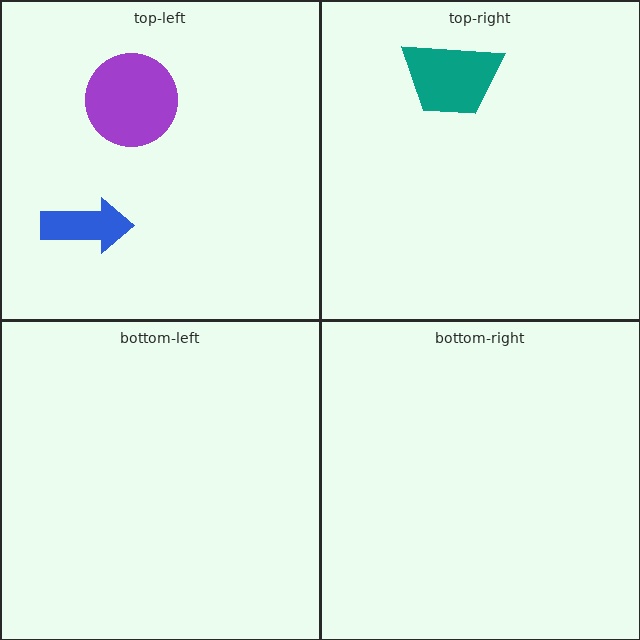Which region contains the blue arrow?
The top-left region.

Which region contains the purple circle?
The top-left region.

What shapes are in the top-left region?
The purple circle, the blue arrow.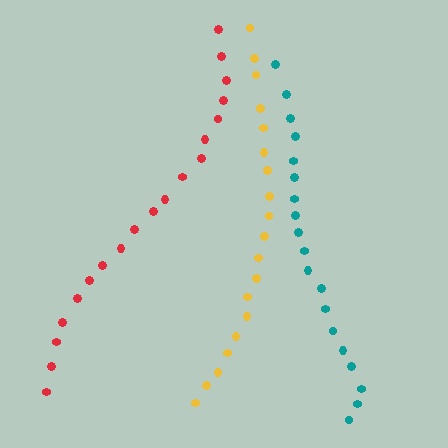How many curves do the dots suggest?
There are 3 distinct paths.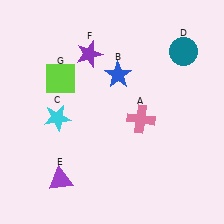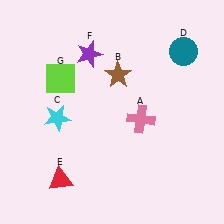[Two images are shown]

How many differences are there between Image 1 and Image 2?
There are 2 differences between the two images.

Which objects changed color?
B changed from blue to brown. E changed from purple to red.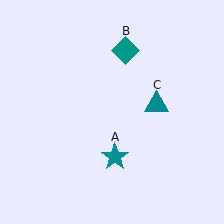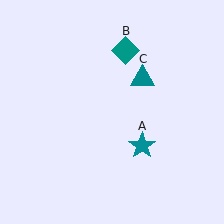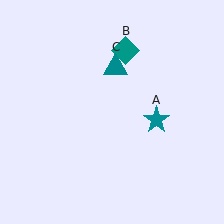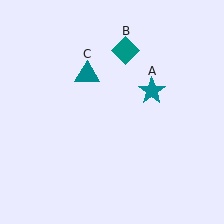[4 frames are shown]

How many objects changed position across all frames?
2 objects changed position: teal star (object A), teal triangle (object C).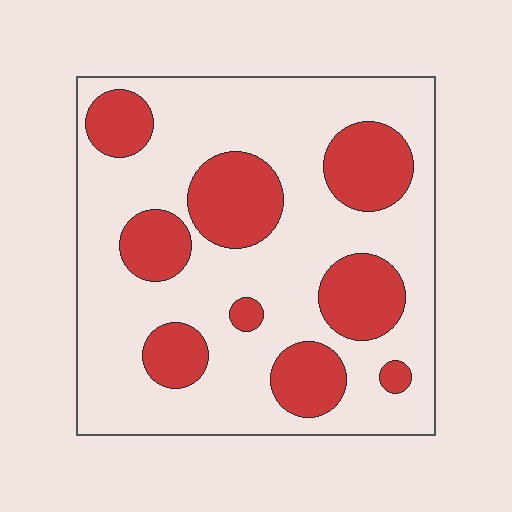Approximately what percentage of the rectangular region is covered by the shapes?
Approximately 30%.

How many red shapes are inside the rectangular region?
9.